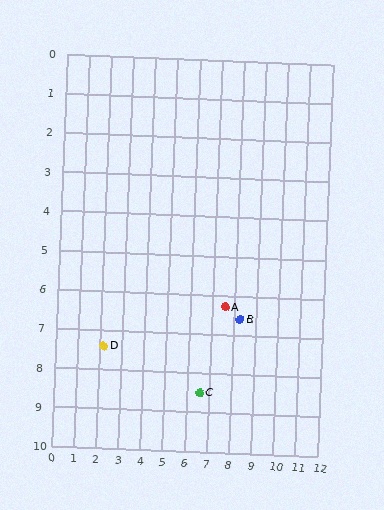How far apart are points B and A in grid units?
Points B and A are about 0.8 grid units apart.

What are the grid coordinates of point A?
Point A is at approximately (7.6, 6.3).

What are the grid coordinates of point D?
Point D is at approximately (2.2, 7.4).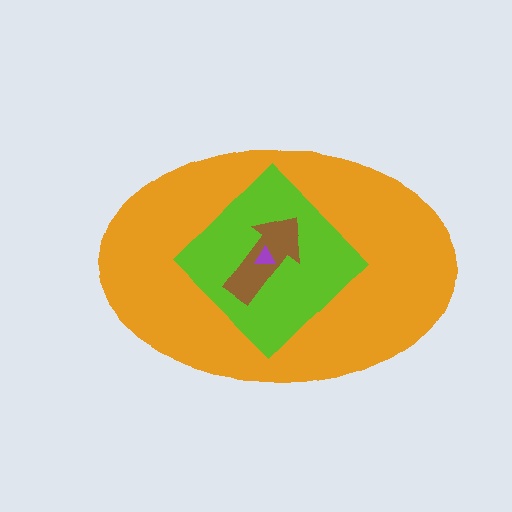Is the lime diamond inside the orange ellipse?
Yes.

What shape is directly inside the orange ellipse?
The lime diamond.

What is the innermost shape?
The purple triangle.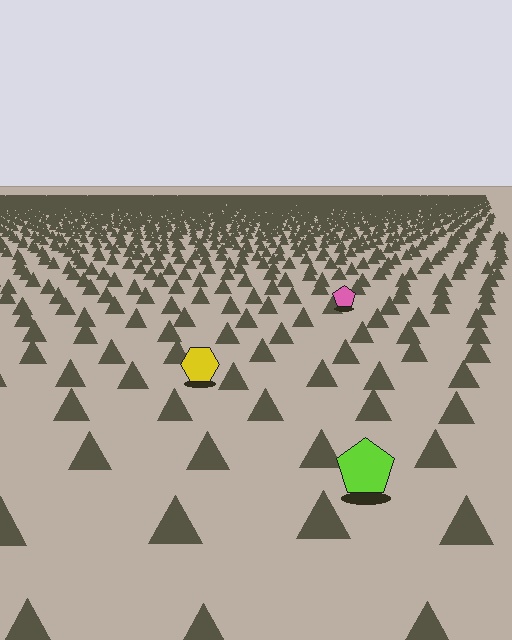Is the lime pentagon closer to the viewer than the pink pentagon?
Yes. The lime pentagon is closer — you can tell from the texture gradient: the ground texture is coarser near it.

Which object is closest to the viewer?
The lime pentagon is closest. The texture marks near it are larger and more spread out.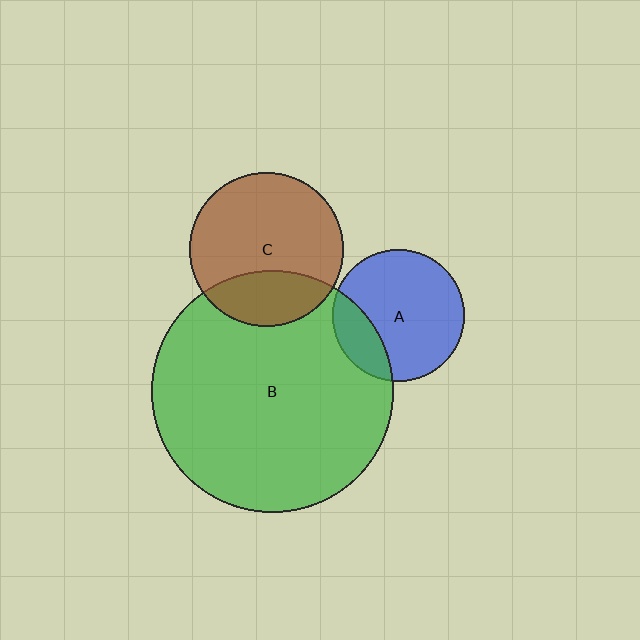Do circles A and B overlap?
Yes.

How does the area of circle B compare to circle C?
Approximately 2.5 times.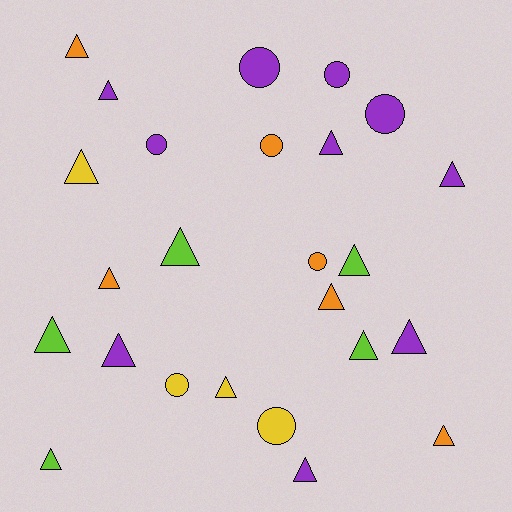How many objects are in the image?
There are 25 objects.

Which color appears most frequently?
Purple, with 10 objects.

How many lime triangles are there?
There are 5 lime triangles.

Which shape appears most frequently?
Triangle, with 17 objects.